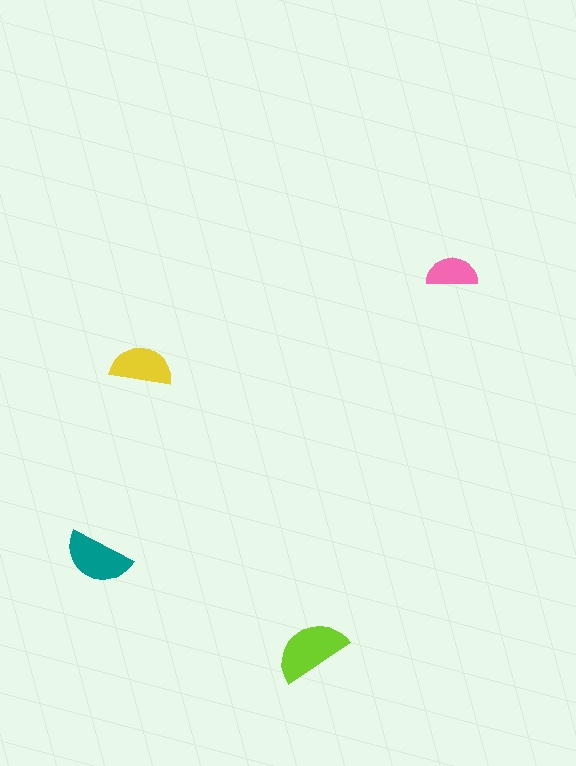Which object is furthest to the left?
The teal semicircle is leftmost.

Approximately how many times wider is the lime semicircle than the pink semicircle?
About 1.5 times wider.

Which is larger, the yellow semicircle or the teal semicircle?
The teal one.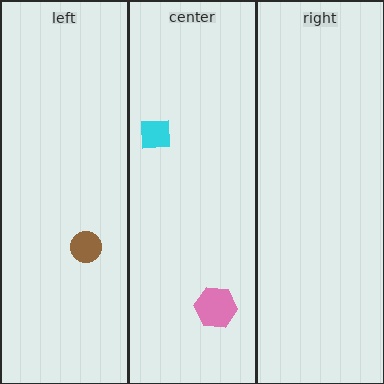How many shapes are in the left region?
1.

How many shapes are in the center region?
2.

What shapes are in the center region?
The cyan square, the pink hexagon.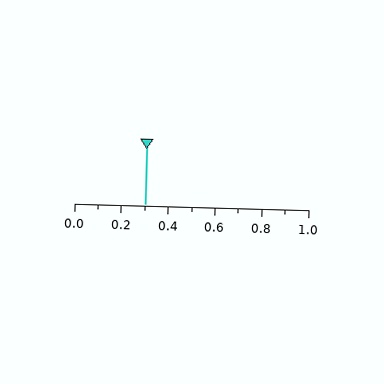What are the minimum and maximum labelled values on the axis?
The axis runs from 0.0 to 1.0.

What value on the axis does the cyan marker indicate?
The marker indicates approximately 0.3.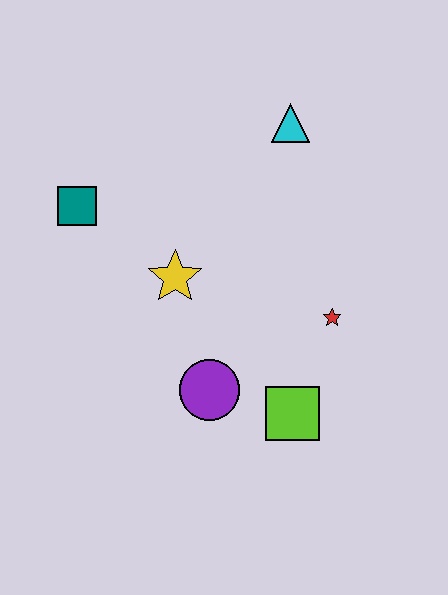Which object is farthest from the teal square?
The lime square is farthest from the teal square.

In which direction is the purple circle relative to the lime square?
The purple circle is to the left of the lime square.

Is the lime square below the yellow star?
Yes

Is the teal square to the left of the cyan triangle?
Yes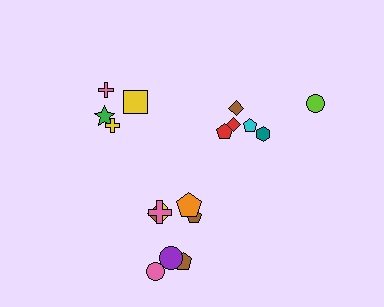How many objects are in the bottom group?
There are 8 objects.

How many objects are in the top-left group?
There are 4 objects.